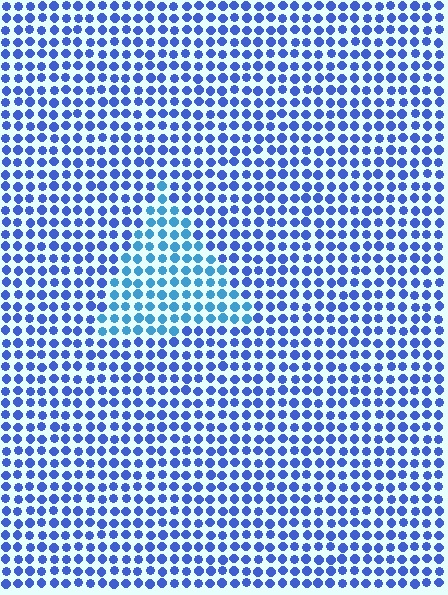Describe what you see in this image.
The image is filled with small blue elements in a uniform arrangement. A triangle-shaped region is visible where the elements are tinted to a slightly different hue, forming a subtle color boundary.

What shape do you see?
I see a triangle.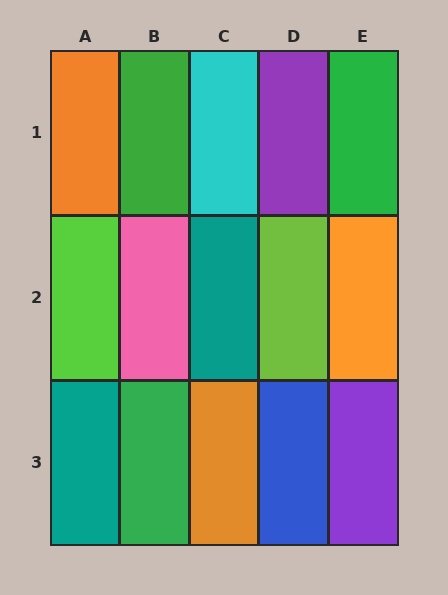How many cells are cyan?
1 cell is cyan.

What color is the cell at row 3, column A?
Teal.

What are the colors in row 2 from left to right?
Lime, pink, teal, lime, orange.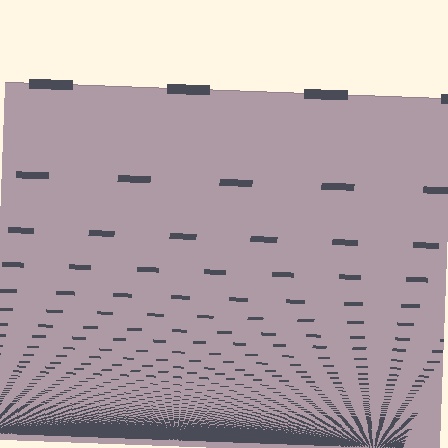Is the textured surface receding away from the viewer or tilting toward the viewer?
The surface appears to tilt toward the viewer. Texture elements get larger and sparser toward the top.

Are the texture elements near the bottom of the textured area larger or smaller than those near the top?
Smaller. The gradient is inverted — elements near the bottom are smaller and denser.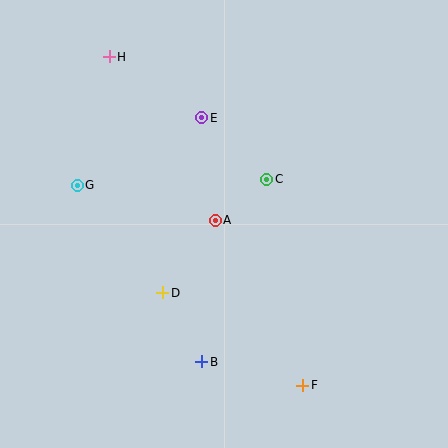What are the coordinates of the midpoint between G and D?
The midpoint between G and D is at (120, 239).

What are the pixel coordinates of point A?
Point A is at (215, 220).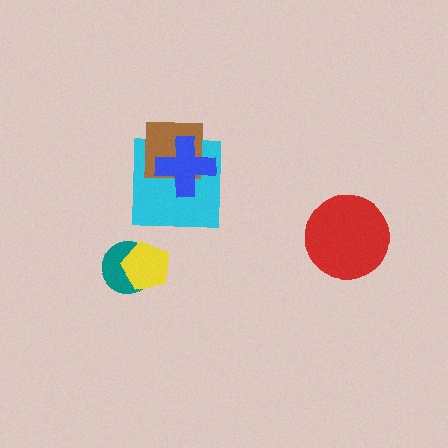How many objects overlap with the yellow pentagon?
1 object overlaps with the yellow pentagon.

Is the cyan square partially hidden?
Yes, it is partially covered by another shape.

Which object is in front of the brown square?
The blue cross is in front of the brown square.